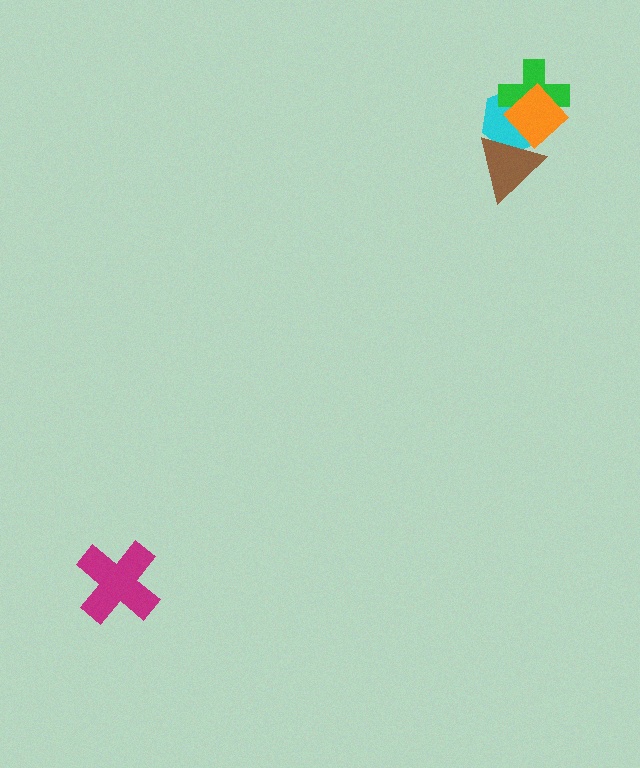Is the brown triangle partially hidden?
Yes, it is partially covered by another shape.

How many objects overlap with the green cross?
2 objects overlap with the green cross.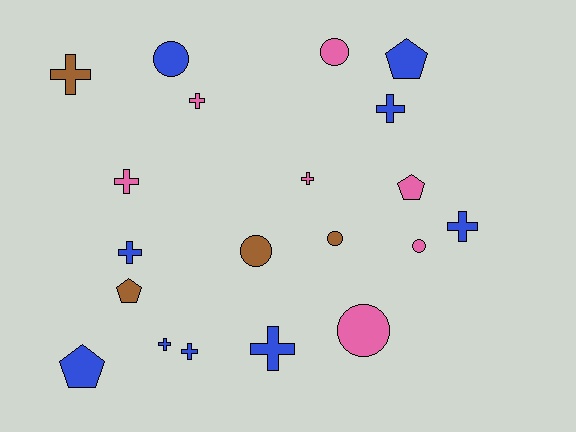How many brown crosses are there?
There is 1 brown cross.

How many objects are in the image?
There are 20 objects.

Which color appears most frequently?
Blue, with 9 objects.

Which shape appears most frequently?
Cross, with 10 objects.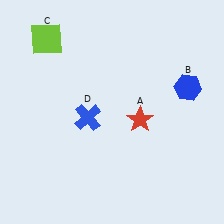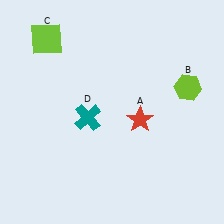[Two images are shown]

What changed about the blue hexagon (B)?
In Image 1, B is blue. In Image 2, it changed to lime.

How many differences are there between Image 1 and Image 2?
There are 2 differences between the two images.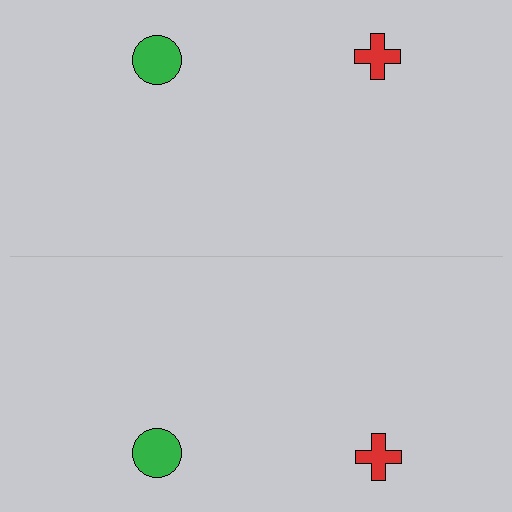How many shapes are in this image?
There are 4 shapes in this image.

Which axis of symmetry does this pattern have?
The pattern has a horizontal axis of symmetry running through the center of the image.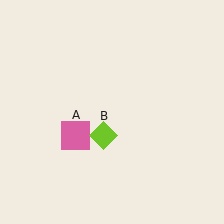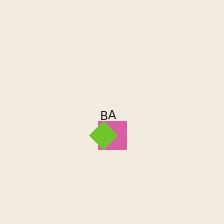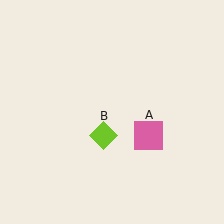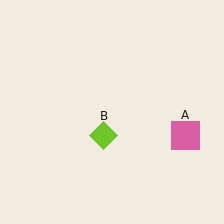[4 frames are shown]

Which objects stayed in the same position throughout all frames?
Lime diamond (object B) remained stationary.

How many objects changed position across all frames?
1 object changed position: pink square (object A).